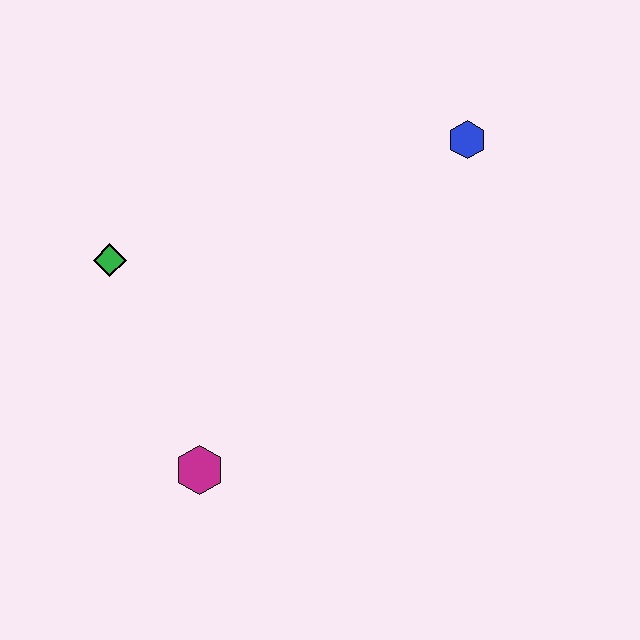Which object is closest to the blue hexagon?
The green diamond is closest to the blue hexagon.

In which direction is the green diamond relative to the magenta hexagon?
The green diamond is above the magenta hexagon.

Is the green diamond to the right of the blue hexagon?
No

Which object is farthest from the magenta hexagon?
The blue hexagon is farthest from the magenta hexagon.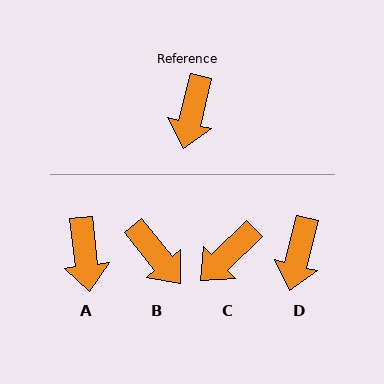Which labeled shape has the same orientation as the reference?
D.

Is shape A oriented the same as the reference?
No, it is off by about 21 degrees.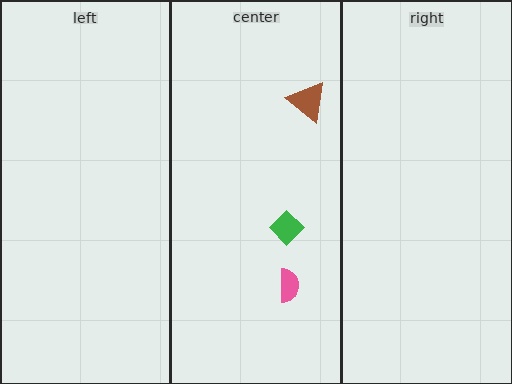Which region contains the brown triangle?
The center region.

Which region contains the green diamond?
The center region.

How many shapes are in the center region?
3.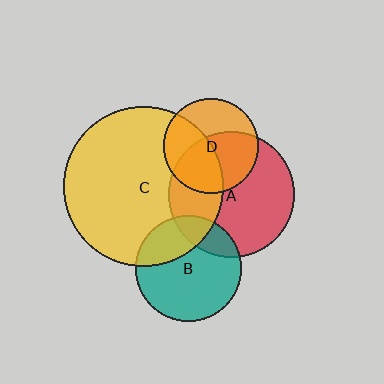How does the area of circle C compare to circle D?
Approximately 2.8 times.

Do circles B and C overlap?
Yes.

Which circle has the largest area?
Circle C (yellow).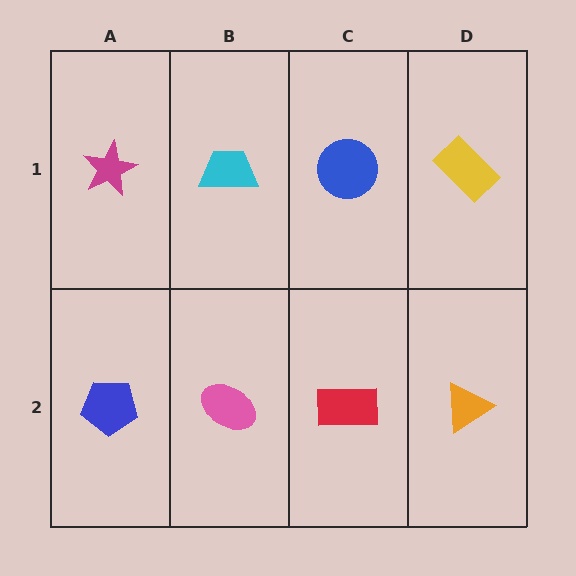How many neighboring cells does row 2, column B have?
3.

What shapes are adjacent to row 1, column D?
An orange triangle (row 2, column D), a blue circle (row 1, column C).